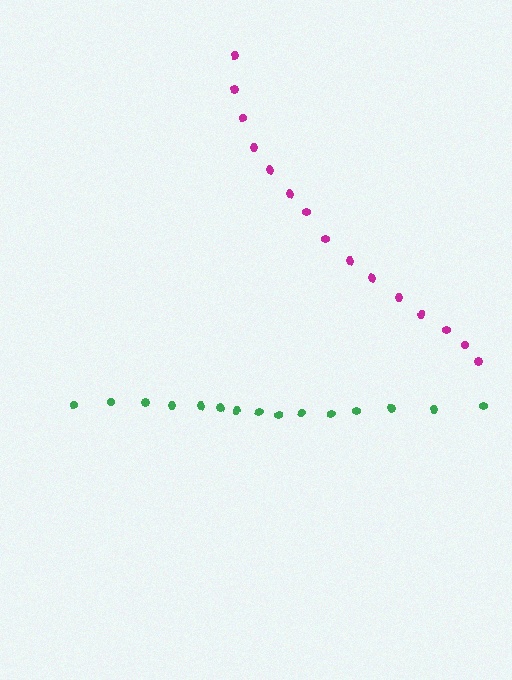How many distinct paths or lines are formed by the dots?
There are 2 distinct paths.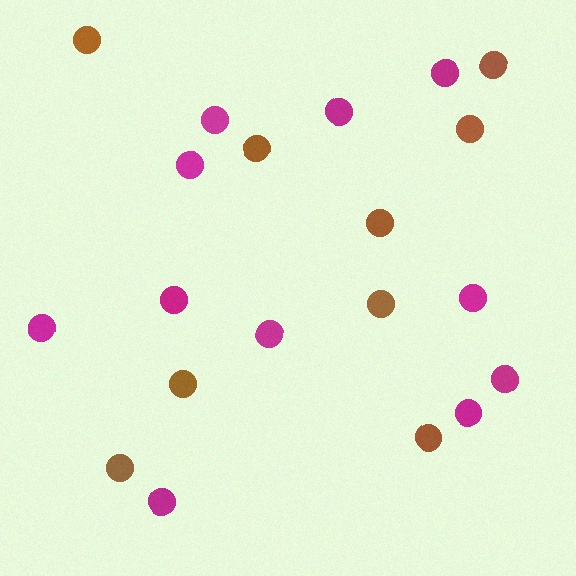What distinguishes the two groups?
There are 2 groups: one group of magenta circles (11) and one group of brown circles (9).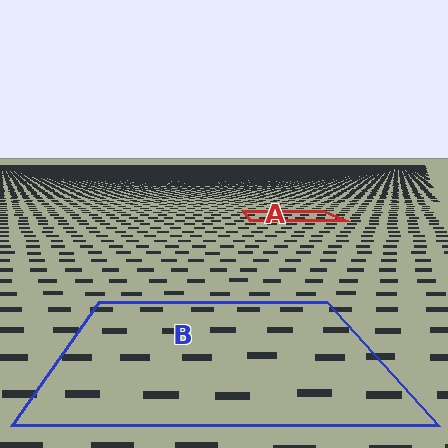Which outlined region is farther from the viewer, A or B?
Region A is farther from the viewer — the texture elements inside it appear smaller and more densely packed.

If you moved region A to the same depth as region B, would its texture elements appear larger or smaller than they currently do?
They would appear larger. At a closer depth, the same texture elements are projected at a bigger on-screen size.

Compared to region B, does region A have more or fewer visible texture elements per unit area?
Region A has more texture elements per unit area — they are packed more densely because it is farther away.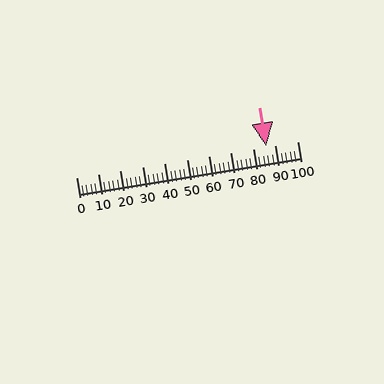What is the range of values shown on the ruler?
The ruler shows values from 0 to 100.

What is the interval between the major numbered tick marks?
The major tick marks are spaced 10 units apart.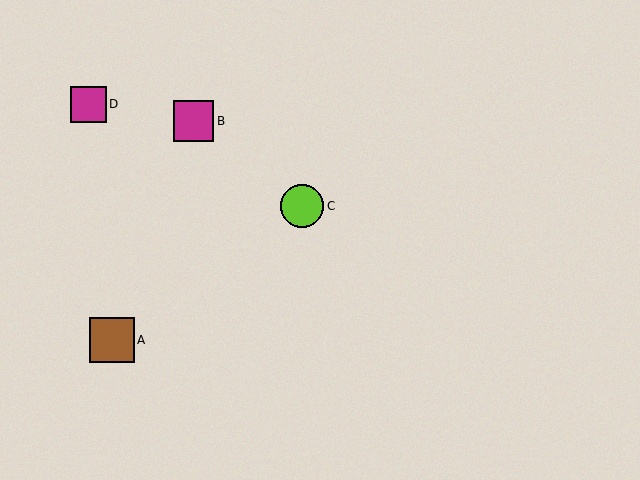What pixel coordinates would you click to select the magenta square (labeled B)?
Click at (194, 121) to select the magenta square B.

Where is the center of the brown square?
The center of the brown square is at (112, 340).